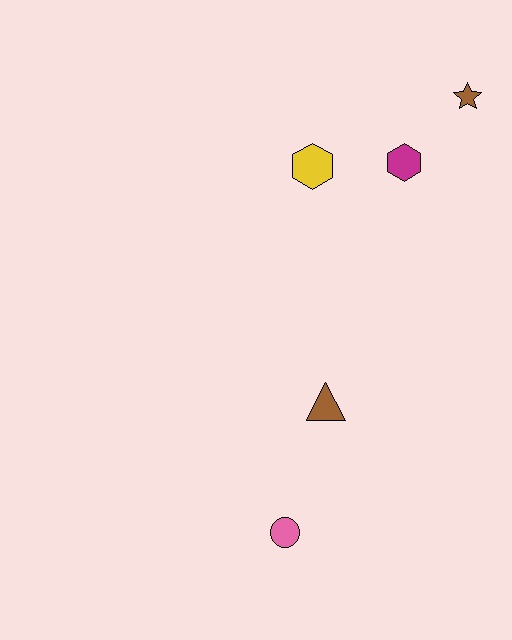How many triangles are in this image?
There is 1 triangle.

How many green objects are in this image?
There are no green objects.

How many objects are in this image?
There are 5 objects.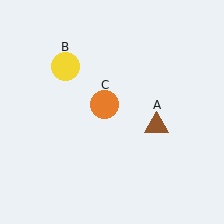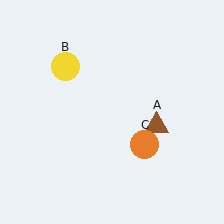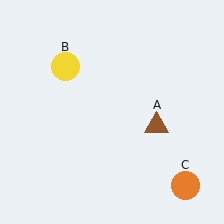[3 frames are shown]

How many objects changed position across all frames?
1 object changed position: orange circle (object C).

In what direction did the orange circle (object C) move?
The orange circle (object C) moved down and to the right.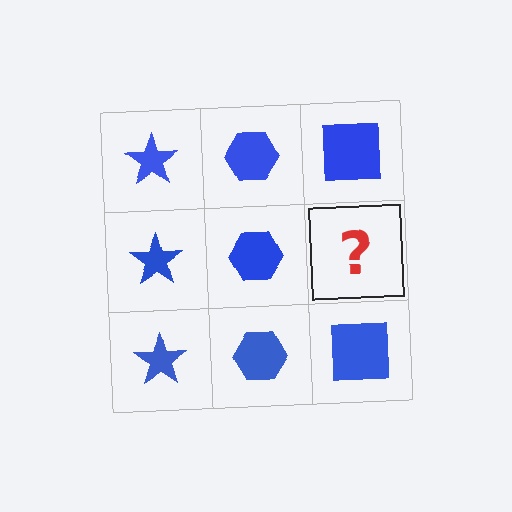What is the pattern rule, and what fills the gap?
The rule is that each column has a consistent shape. The gap should be filled with a blue square.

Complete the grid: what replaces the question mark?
The question mark should be replaced with a blue square.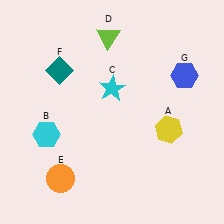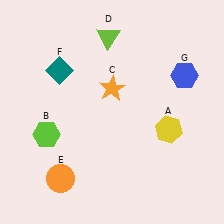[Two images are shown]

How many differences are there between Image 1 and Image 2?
There are 2 differences between the two images.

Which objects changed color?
B changed from cyan to lime. C changed from cyan to orange.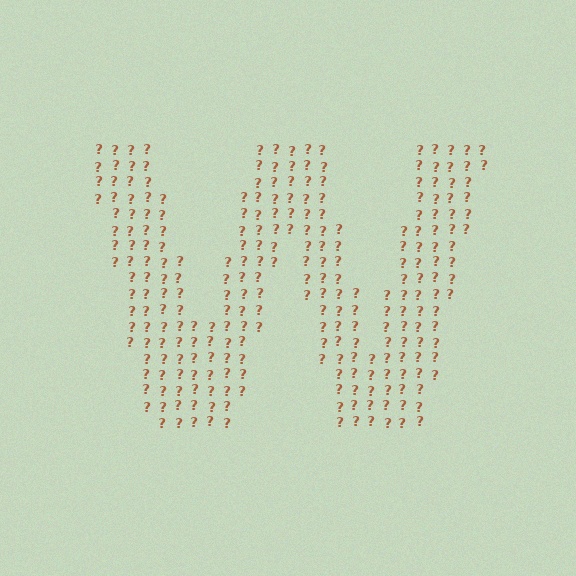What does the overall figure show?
The overall figure shows the letter W.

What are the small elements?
The small elements are question marks.